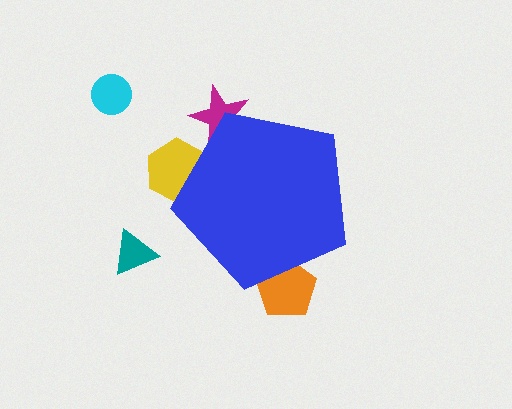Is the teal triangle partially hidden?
No, the teal triangle is fully visible.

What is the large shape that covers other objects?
A blue pentagon.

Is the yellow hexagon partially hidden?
Yes, the yellow hexagon is partially hidden behind the blue pentagon.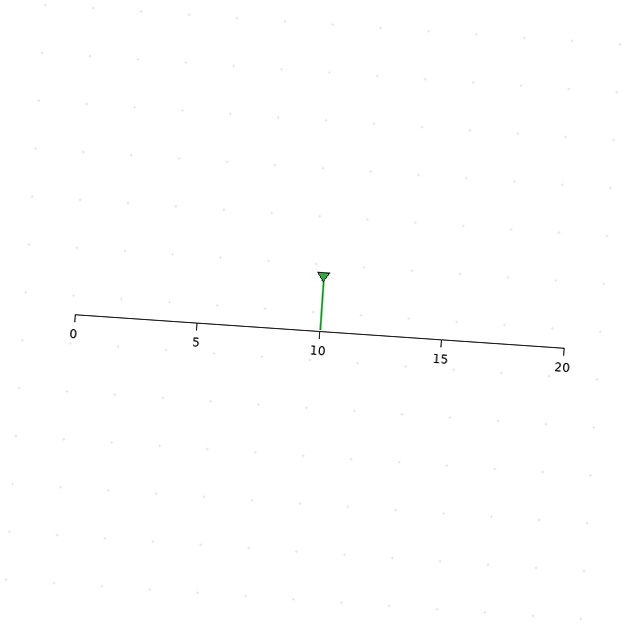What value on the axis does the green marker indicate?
The marker indicates approximately 10.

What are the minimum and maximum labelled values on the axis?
The axis runs from 0 to 20.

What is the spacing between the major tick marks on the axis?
The major ticks are spaced 5 apart.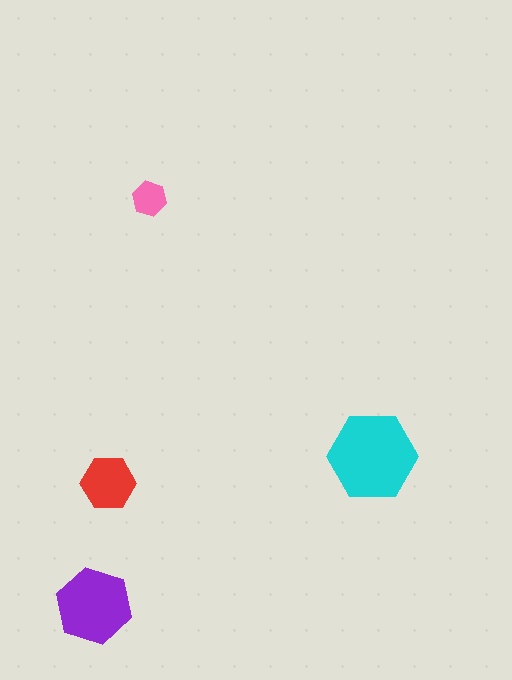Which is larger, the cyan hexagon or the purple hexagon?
The cyan one.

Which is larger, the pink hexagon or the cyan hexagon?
The cyan one.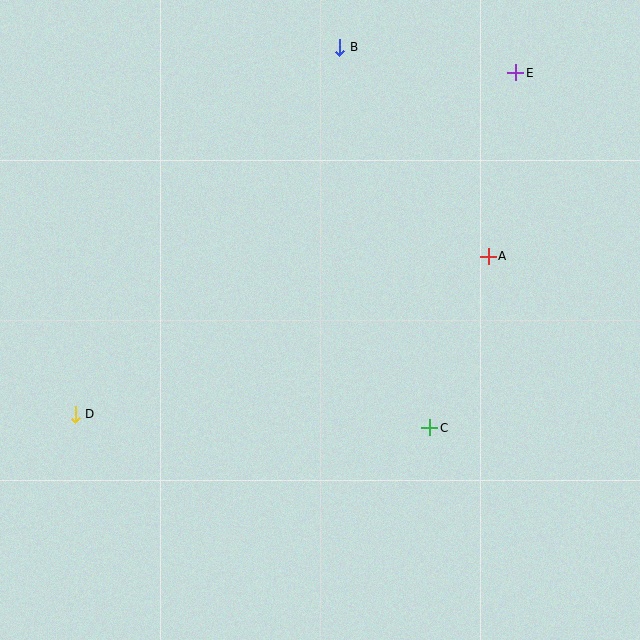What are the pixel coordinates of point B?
Point B is at (340, 47).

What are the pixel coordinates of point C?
Point C is at (430, 428).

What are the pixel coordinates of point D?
Point D is at (75, 414).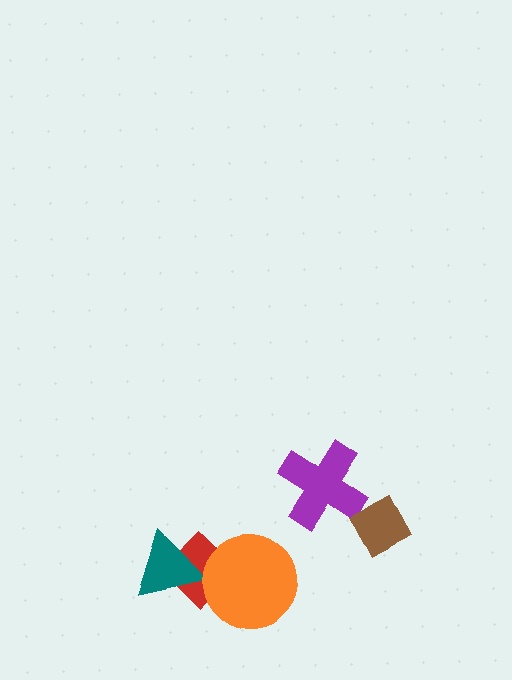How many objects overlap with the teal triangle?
1 object overlaps with the teal triangle.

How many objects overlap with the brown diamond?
0 objects overlap with the brown diamond.